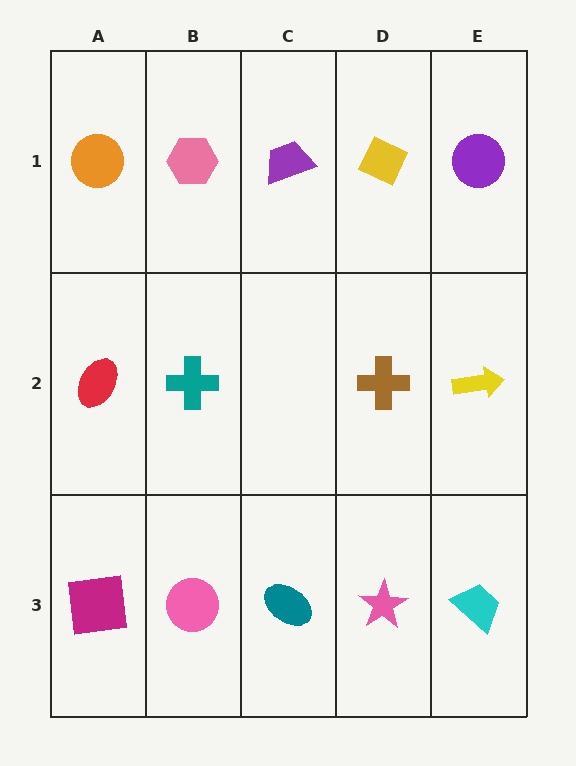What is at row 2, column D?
A brown cross.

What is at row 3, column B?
A pink circle.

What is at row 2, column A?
A red ellipse.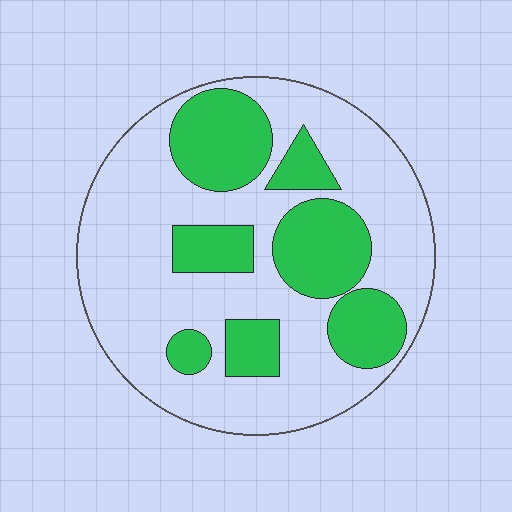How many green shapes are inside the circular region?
7.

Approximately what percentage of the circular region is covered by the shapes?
Approximately 30%.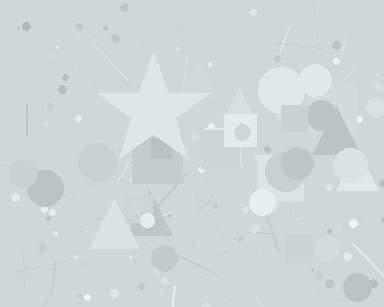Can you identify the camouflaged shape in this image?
The camouflaged shape is a star.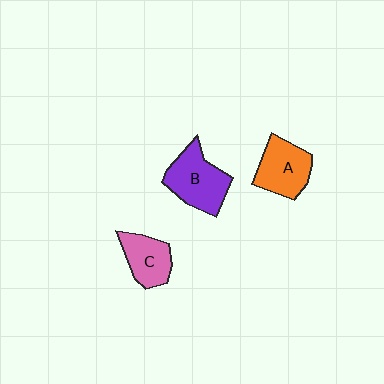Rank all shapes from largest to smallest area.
From largest to smallest: B (purple), A (orange), C (pink).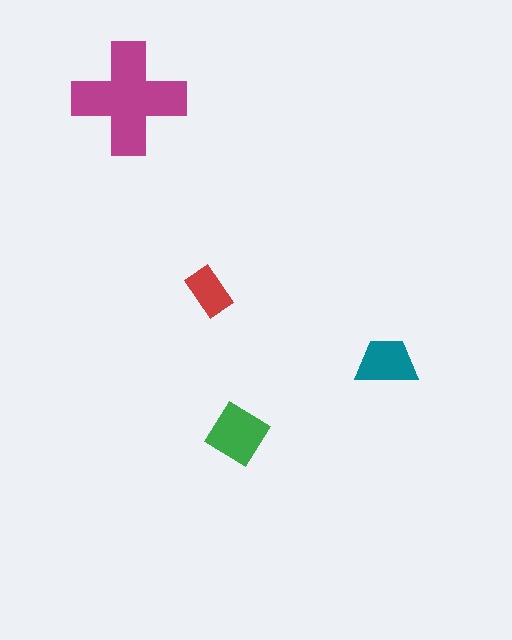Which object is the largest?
The magenta cross.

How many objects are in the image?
There are 4 objects in the image.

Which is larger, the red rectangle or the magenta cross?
The magenta cross.